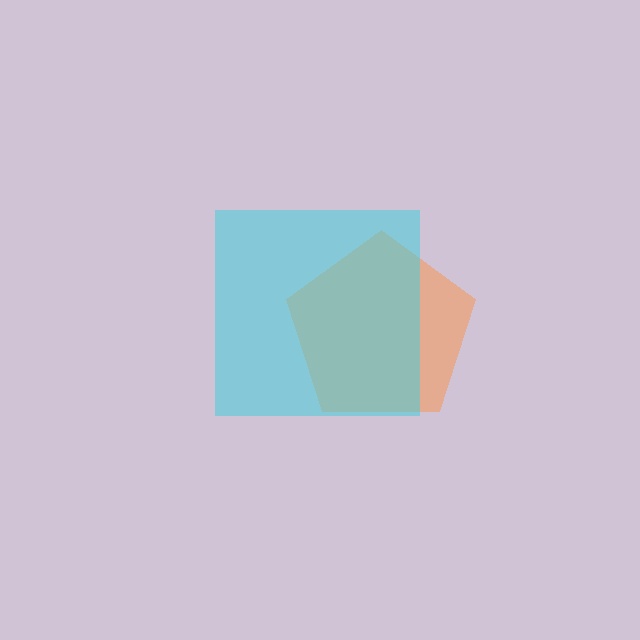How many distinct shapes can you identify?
There are 2 distinct shapes: an orange pentagon, a cyan square.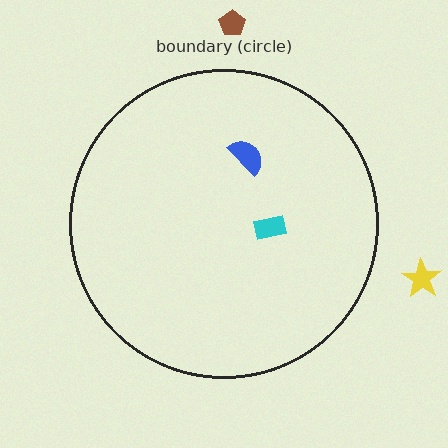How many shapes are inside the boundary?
2 inside, 2 outside.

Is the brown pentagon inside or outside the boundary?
Outside.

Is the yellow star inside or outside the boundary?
Outside.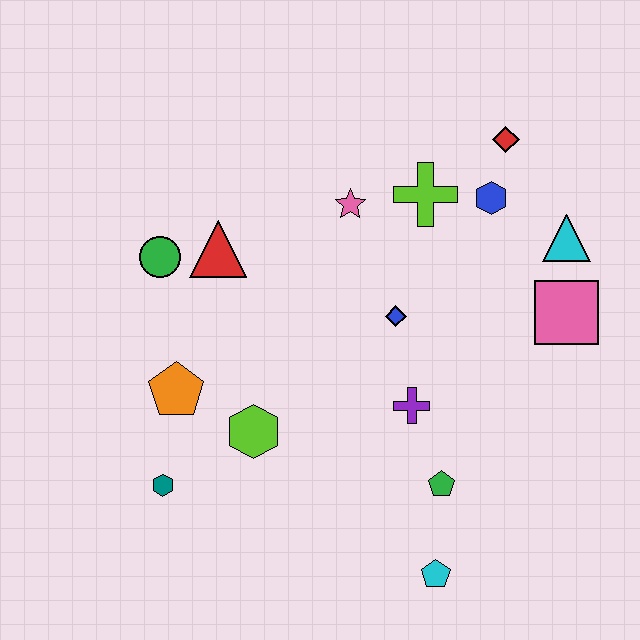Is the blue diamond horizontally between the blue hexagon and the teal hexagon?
Yes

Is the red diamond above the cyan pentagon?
Yes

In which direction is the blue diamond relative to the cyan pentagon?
The blue diamond is above the cyan pentagon.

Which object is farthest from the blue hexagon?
The teal hexagon is farthest from the blue hexagon.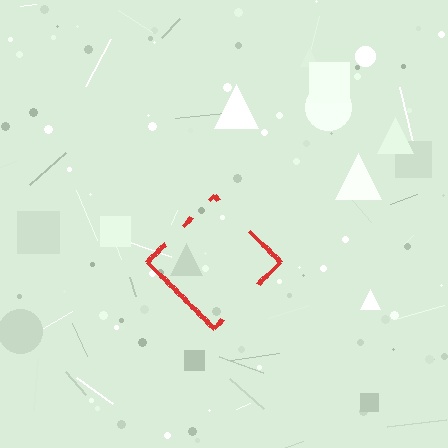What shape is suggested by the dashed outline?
The dashed outline suggests a diamond.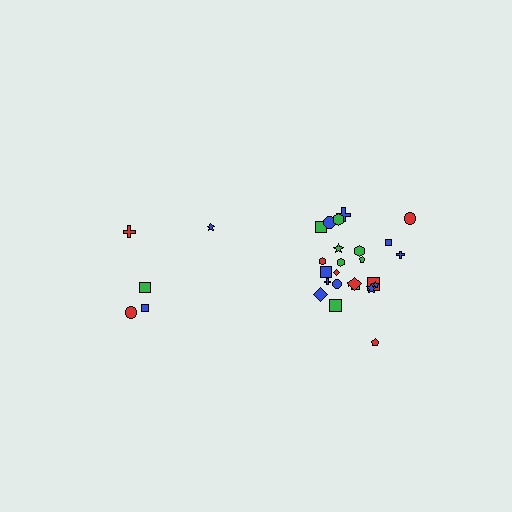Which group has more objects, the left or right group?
The right group.